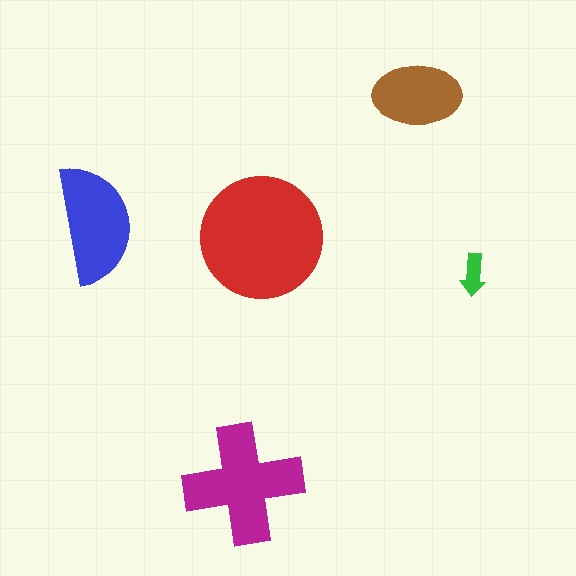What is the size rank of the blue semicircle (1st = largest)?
3rd.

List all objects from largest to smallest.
The red circle, the magenta cross, the blue semicircle, the brown ellipse, the green arrow.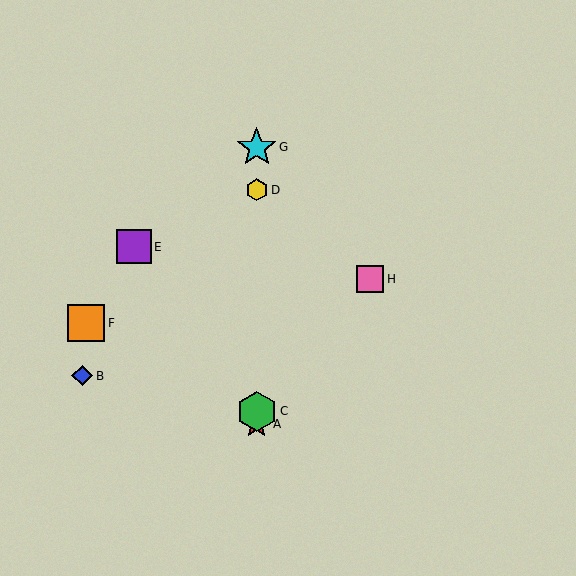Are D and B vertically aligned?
No, D is at x≈257 and B is at x≈82.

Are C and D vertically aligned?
Yes, both are at x≈257.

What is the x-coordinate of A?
Object A is at x≈257.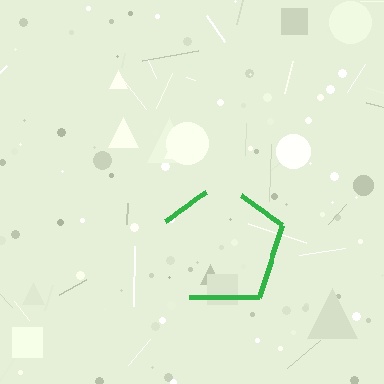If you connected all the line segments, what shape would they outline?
They would outline a pentagon.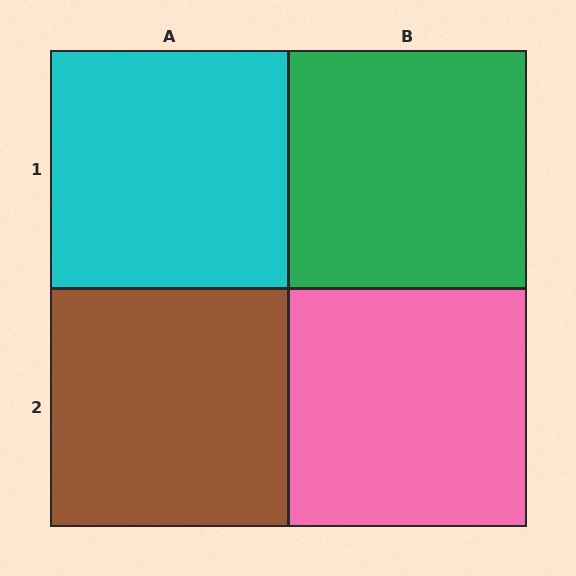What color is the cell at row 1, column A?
Cyan.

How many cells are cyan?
1 cell is cyan.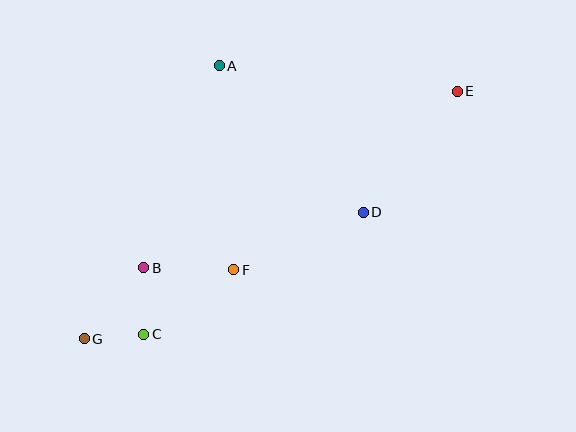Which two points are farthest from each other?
Points E and G are farthest from each other.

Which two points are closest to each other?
Points C and G are closest to each other.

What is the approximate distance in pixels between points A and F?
The distance between A and F is approximately 205 pixels.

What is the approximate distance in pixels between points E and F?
The distance between E and F is approximately 286 pixels.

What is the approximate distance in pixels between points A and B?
The distance between A and B is approximately 216 pixels.